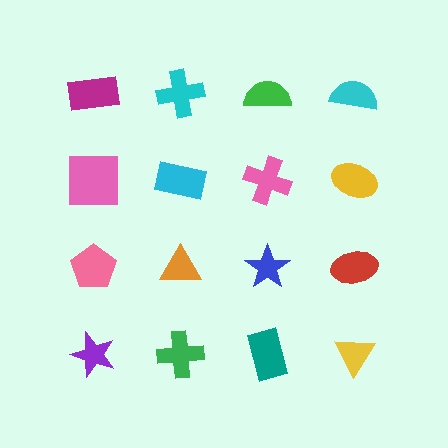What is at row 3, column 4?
A red ellipse.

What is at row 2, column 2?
A cyan rectangle.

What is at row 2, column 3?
A pink cross.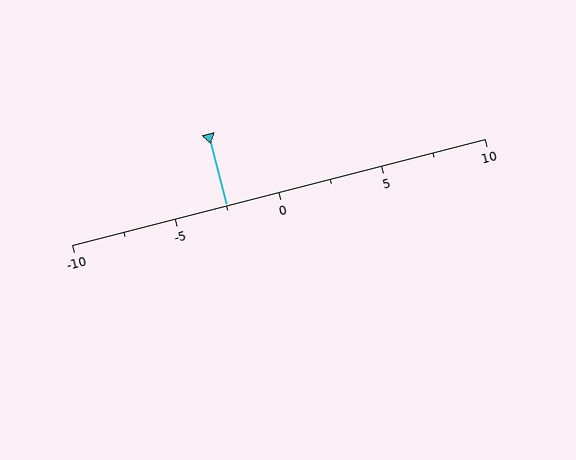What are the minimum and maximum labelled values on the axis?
The axis runs from -10 to 10.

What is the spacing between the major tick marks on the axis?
The major ticks are spaced 5 apart.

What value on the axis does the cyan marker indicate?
The marker indicates approximately -2.5.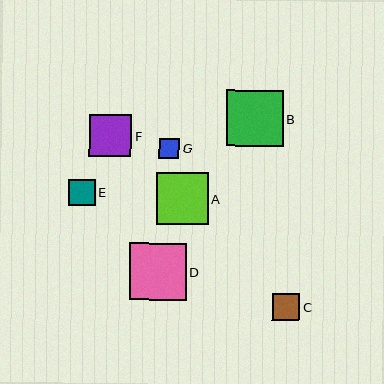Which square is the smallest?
Square G is the smallest with a size of approximately 20 pixels.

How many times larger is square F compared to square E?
Square F is approximately 1.6 times the size of square E.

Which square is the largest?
Square D is the largest with a size of approximately 57 pixels.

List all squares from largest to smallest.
From largest to smallest: D, B, A, F, C, E, G.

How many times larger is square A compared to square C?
Square A is approximately 1.9 times the size of square C.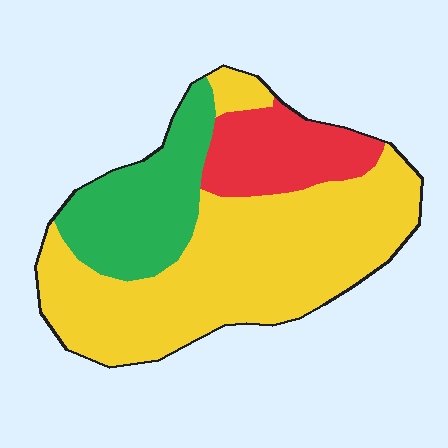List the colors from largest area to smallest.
From largest to smallest: yellow, green, red.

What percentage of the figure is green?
Green takes up about one quarter (1/4) of the figure.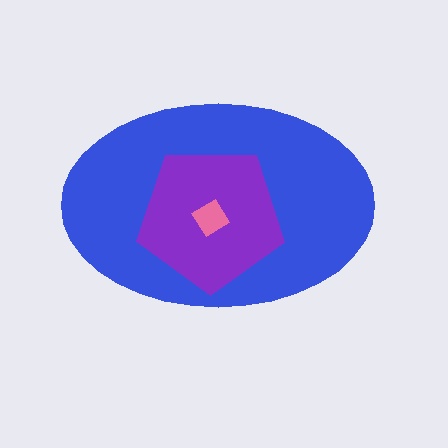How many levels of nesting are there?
3.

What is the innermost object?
The pink diamond.